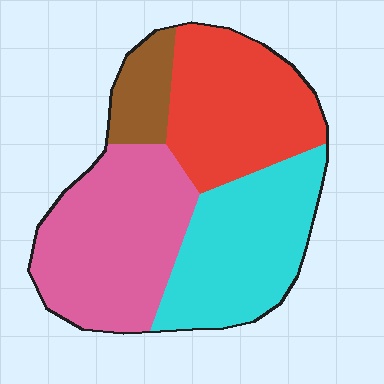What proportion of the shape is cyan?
Cyan covers about 30% of the shape.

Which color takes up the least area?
Brown, at roughly 10%.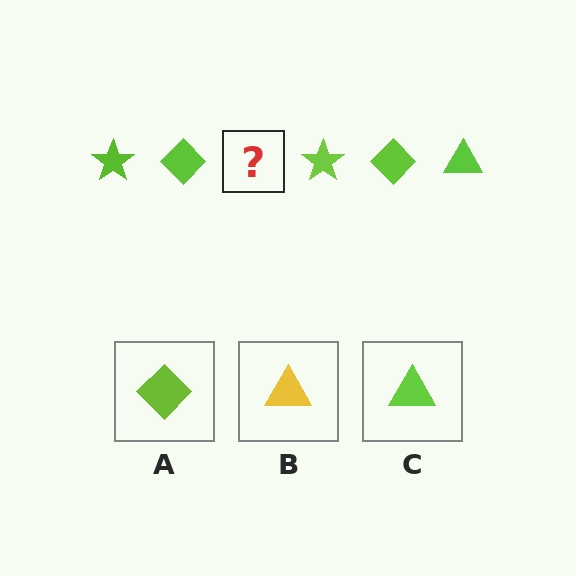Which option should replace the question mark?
Option C.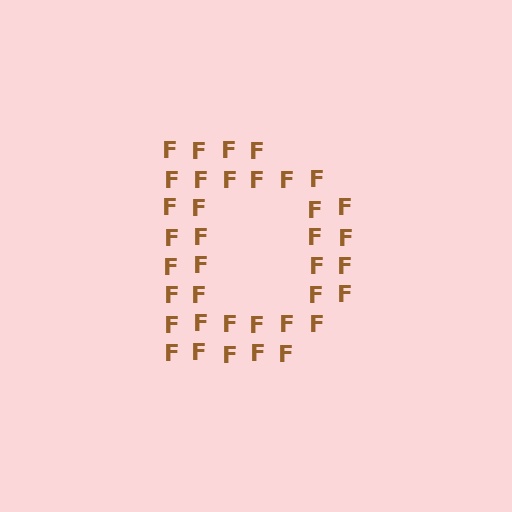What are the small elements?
The small elements are letter F's.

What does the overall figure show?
The overall figure shows the letter D.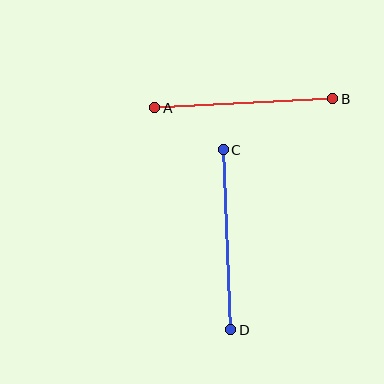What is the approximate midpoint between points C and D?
The midpoint is at approximately (227, 240) pixels.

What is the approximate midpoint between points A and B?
The midpoint is at approximately (244, 103) pixels.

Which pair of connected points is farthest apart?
Points C and D are farthest apart.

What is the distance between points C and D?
The distance is approximately 180 pixels.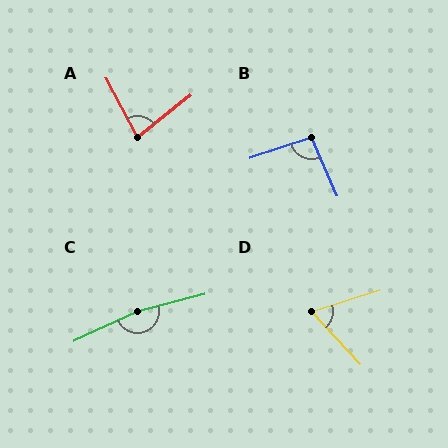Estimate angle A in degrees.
Approximately 79 degrees.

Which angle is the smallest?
D, at approximately 65 degrees.